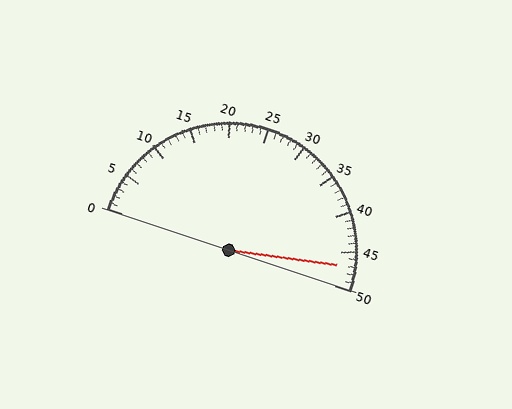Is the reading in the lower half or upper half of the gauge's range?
The reading is in the upper half of the range (0 to 50).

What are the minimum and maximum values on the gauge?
The gauge ranges from 0 to 50.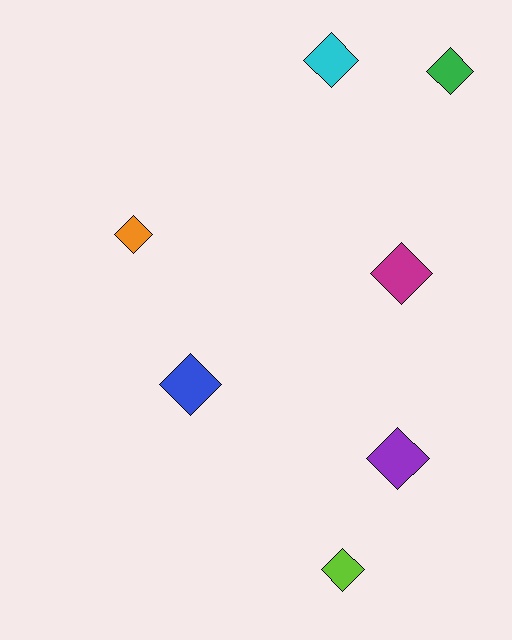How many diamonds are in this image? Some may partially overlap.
There are 7 diamonds.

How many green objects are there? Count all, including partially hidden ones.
There is 1 green object.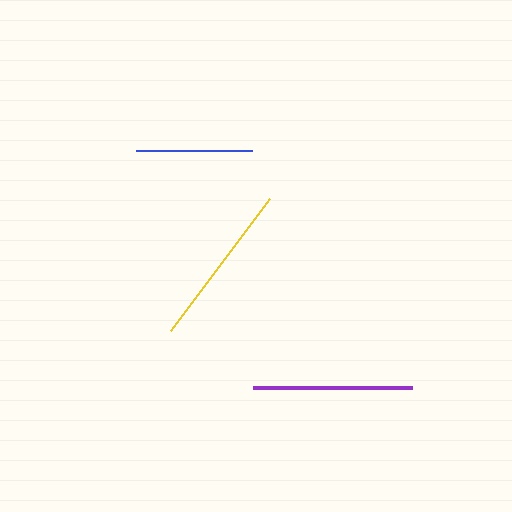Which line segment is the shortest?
The blue line is the shortest at approximately 116 pixels.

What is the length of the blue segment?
The blue segment is approximately 116 pixels long.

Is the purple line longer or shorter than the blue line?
The purple line is longer than the blue line.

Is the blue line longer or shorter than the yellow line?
The yellow line is longer than the blue line.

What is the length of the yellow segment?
The yellow segment is approximately 165 pixels long.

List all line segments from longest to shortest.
From longest to shortest: yellow, purple, blue.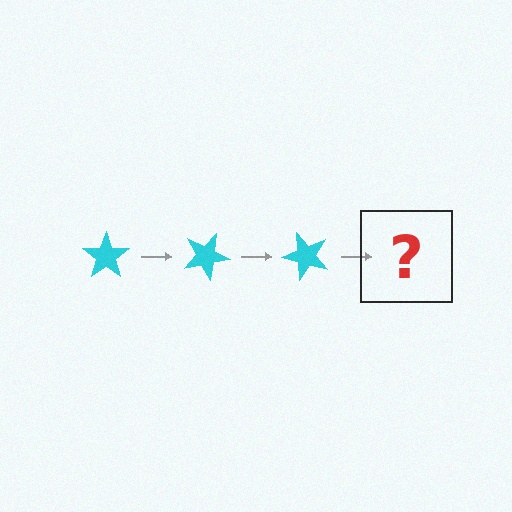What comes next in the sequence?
The next element should be a cyan star rotated 75 degrees.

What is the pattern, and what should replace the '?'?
The pattern is that the star rotates 25 degrees each step. The '?' should be a cyan star rotated 75 degrees.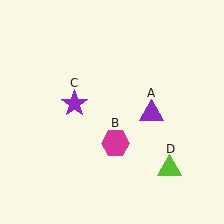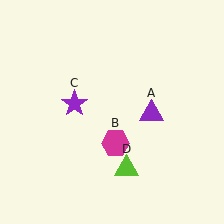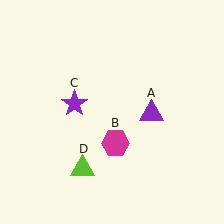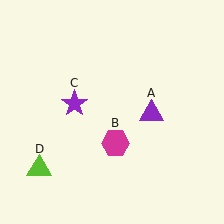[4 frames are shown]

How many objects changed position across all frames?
1 object changed position: lime triangle (object D).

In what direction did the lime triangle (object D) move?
The lime triangle (object D) moved left.